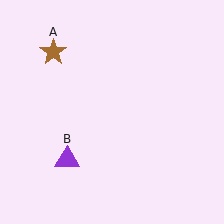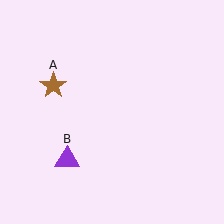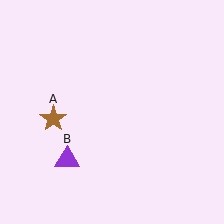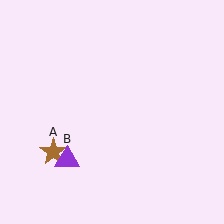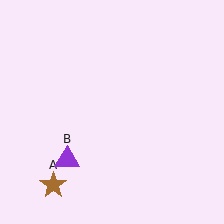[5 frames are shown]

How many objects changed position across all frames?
1 object changed position: brown star (object A).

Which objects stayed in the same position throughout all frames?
Purple triangle (object B) remained stationary.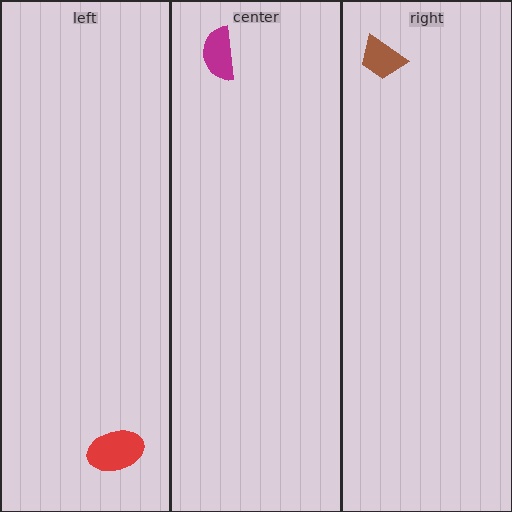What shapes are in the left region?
The red ellipse.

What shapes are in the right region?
The brown trapezoid.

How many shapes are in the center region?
1.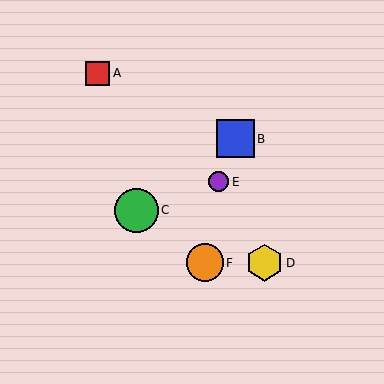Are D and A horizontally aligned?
No, D is at y≈263 and A is at y≈73.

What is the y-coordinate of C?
Object C is at y≈210.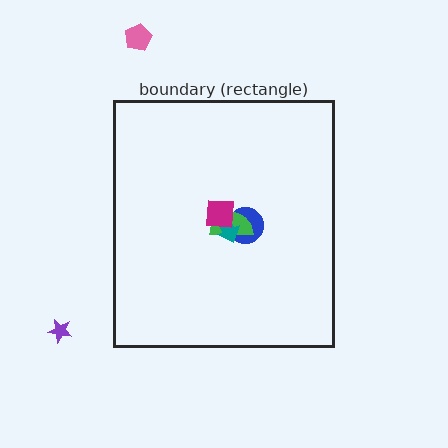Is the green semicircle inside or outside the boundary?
Inside.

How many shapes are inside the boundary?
4 inside, 2 outside.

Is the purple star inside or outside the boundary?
Outside.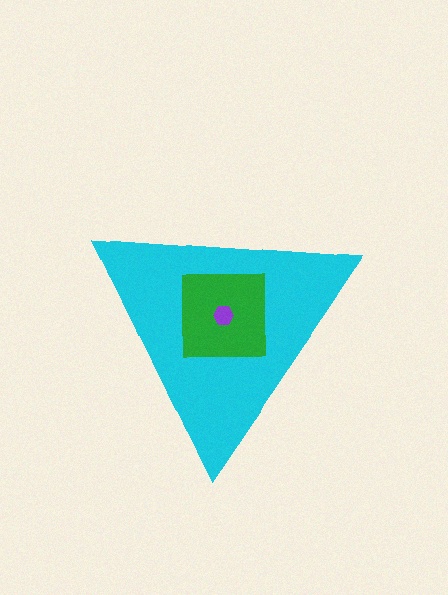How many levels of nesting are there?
3.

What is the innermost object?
The purple hexagon.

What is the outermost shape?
The cyan triangle.